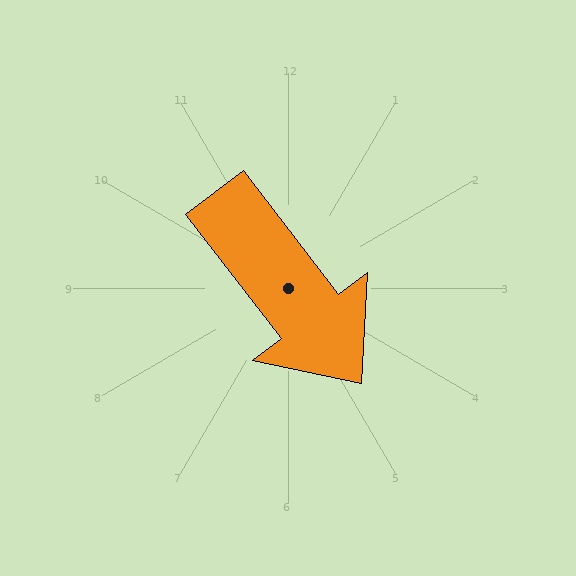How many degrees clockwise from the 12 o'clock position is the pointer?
Approximately 143 degrees.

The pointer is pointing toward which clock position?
Roughly 5 o'clock.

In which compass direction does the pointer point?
Southeast.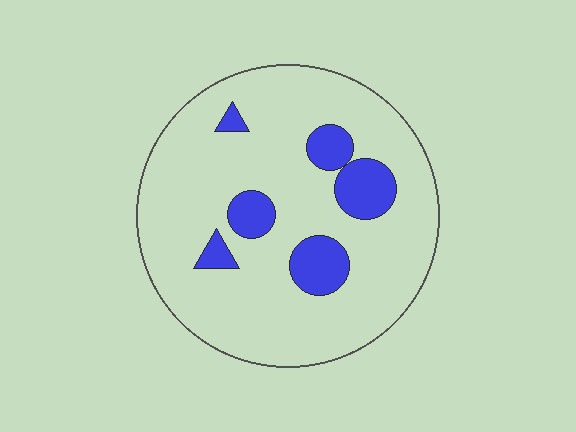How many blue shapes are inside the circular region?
6.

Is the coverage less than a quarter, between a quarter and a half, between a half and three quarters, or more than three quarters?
Less than a quarter.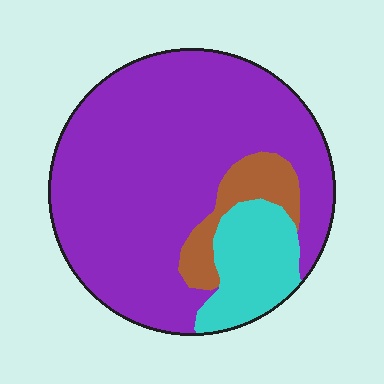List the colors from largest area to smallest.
From largest to smallest: purple, cyan, brown.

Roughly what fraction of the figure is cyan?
Cyan covers around 15% of the figure.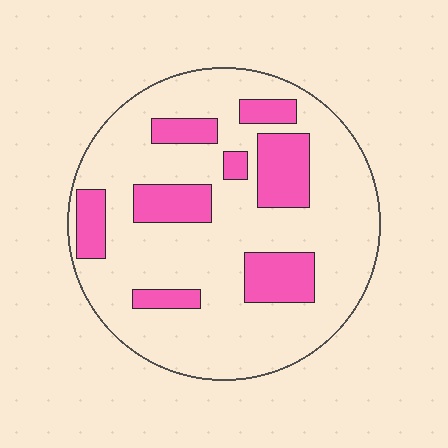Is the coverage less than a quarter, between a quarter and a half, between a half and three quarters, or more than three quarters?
Less than a quarter.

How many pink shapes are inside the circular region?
8.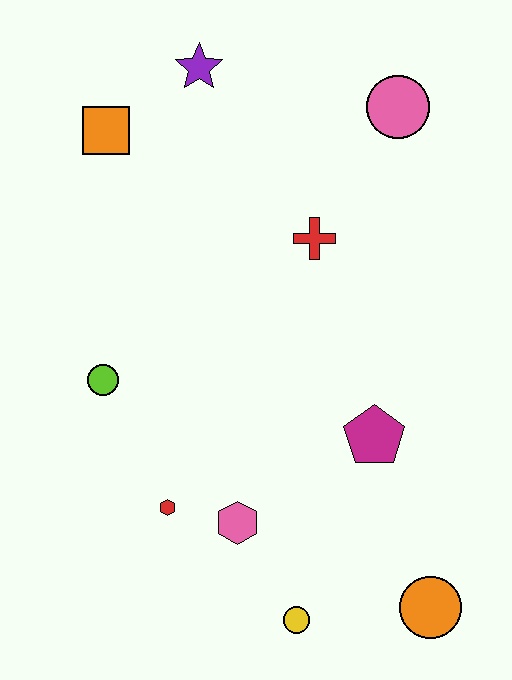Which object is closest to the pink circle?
The red cross is closest to the pink circle.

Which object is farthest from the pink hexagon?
The purple star is farthest from the pink hexagon.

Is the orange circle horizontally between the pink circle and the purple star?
No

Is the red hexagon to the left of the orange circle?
Yes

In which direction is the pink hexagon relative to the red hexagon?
The pink hexagon is to the right of the red hexagon.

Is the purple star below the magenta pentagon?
No